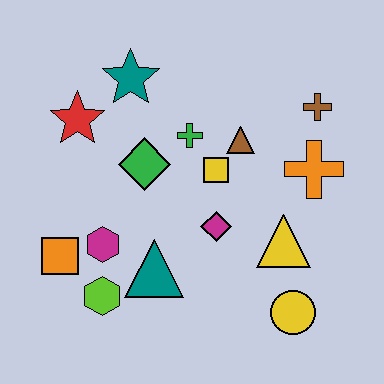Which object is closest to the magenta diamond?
The yellow square is closest to the magenta diamond.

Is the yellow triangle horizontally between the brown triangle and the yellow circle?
Yes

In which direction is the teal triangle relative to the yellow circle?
The teal triangle is to the left of the yellow circle.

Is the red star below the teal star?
Yes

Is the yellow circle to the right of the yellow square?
Yes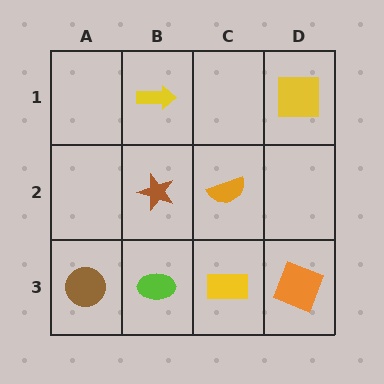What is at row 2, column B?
A brown star.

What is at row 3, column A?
A brown circle.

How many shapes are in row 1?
2 shapes.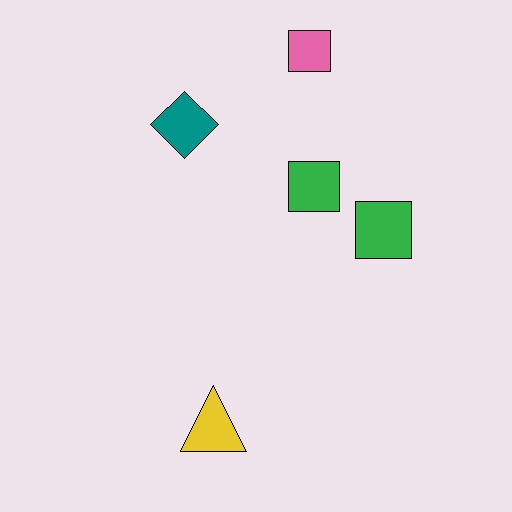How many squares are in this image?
There are 3 squares.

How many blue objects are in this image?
There are no blue objects.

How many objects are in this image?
There are 5 objects.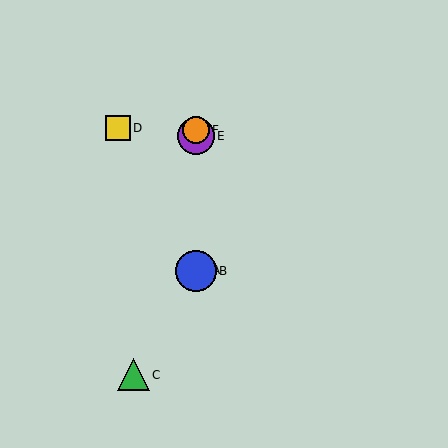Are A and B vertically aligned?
Yes, both are at x≈196.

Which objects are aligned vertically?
Objects A, B, E, F are aligned vertically.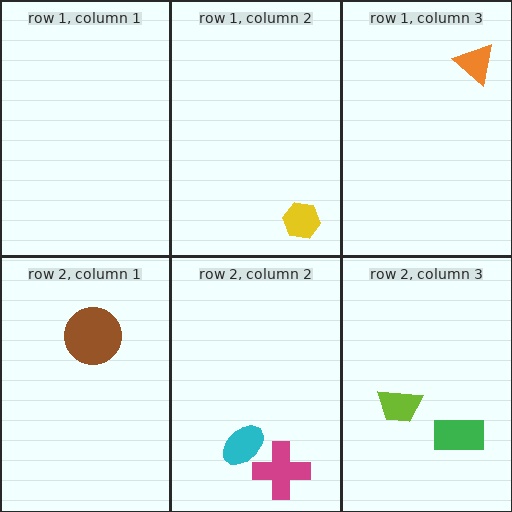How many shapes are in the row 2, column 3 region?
2.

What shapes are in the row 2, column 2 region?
The cyan ellipse, the magenta cross.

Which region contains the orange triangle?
The row 1, column 3 region.